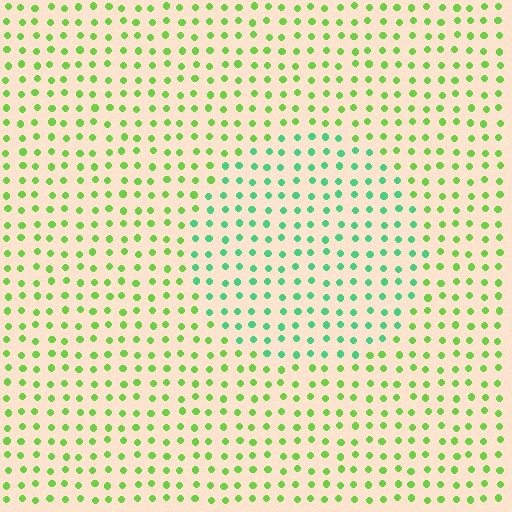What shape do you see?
I see a circle.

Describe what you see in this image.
The image is filled with small lime elements in a uniform arrangement. A circle-shaped region is visible where the elements are tinted to a slightly different hue, forming a subtle color boundary.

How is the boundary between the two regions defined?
The boundary is defined purely by a slight shift in hue (about 41 degrees). Spacing, size, and orientation are identical on both sides.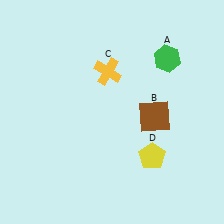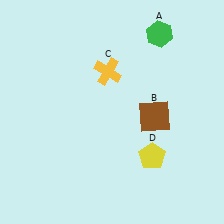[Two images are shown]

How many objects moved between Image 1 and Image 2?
1 object moved between the two images.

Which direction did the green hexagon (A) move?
The green hexagon (A) moved up.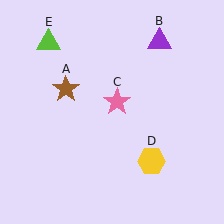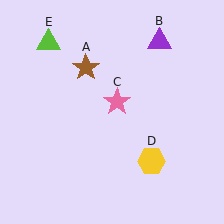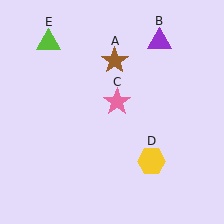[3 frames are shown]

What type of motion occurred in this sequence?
The brown star (object A) rotated clockwise around the center of the scene.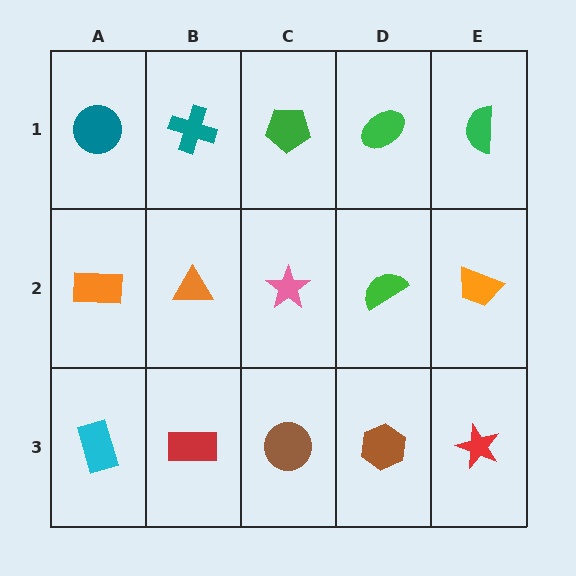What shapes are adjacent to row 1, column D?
A green semicircle (row 2, column D), a green pentagon (row 1, column C), a green semicircle (row 1, column E).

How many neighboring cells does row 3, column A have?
2.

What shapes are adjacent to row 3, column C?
A pink star (row 2, column C), a red rectangle (row 3, column B), a brown hexagon (row 3, column D).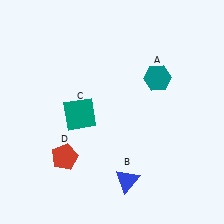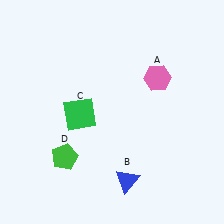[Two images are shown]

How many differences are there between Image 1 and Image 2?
There are 3 differences between the two images.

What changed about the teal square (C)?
In Image 1, C is teal. In Image 2, it changed to green.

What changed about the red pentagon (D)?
In Image 1, D is red. In Image 2, it changed to green.